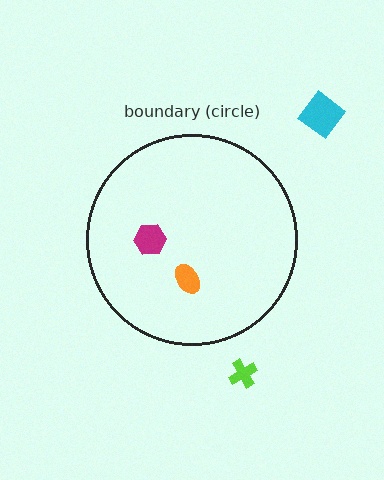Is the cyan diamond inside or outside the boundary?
Outside.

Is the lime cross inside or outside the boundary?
Outside.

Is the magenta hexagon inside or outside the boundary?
Inside.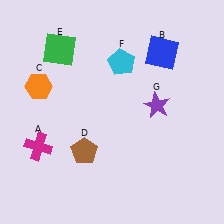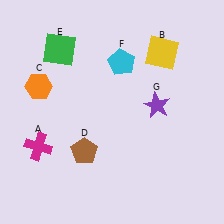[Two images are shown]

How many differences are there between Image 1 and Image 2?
There is 1 difference between the two images.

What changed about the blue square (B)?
In Image 1, B is blue. In Image 2, it changed to yellow.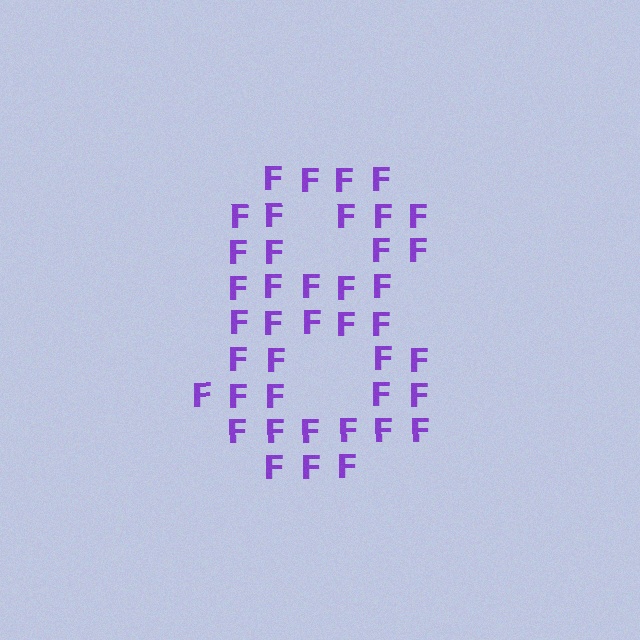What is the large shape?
The large shape is the digit 8.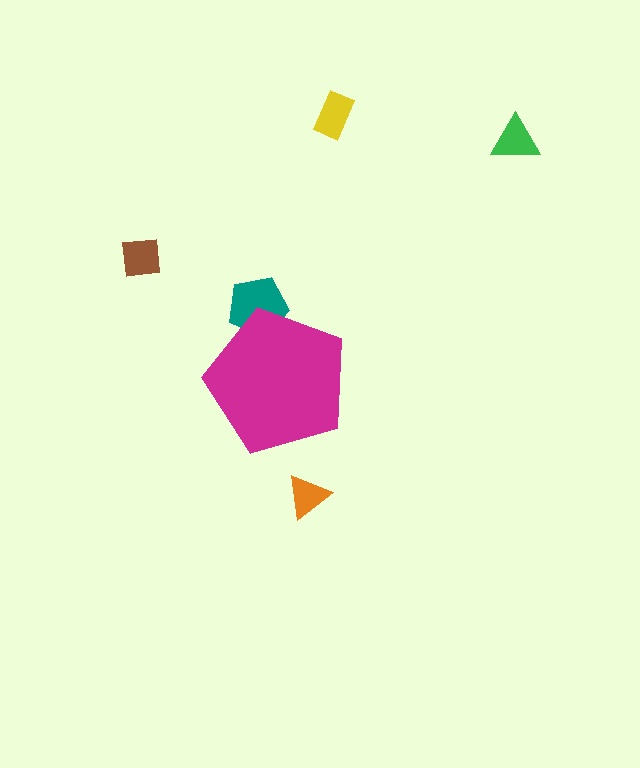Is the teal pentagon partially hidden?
Yes, the teal pentagon is partially hidden behind the magenta pentagon.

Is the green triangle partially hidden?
No, the green triangle is fully visible.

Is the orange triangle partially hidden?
No, the orange triangle is fully visible.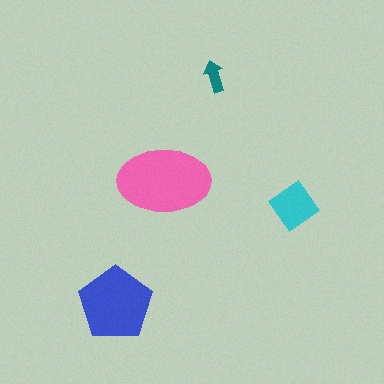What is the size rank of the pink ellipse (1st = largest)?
1st.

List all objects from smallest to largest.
The teal arrow, the cyan diamond, the blue pentagon, the pink ellipse.